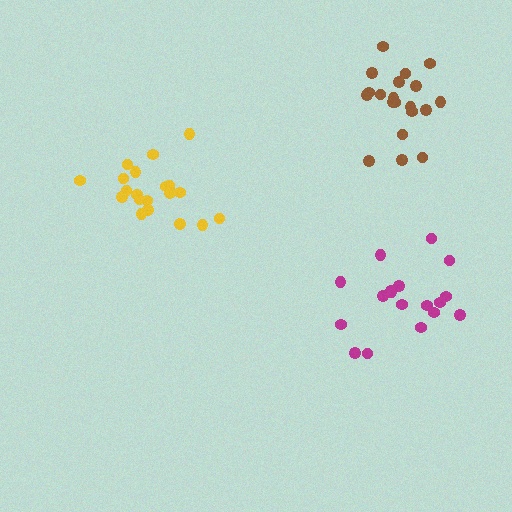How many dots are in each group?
Group 1: 20 dots, Group 2: 18 dots, Group 3: 21 dots (59 total).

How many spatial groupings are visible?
There are 3 spatial groupings.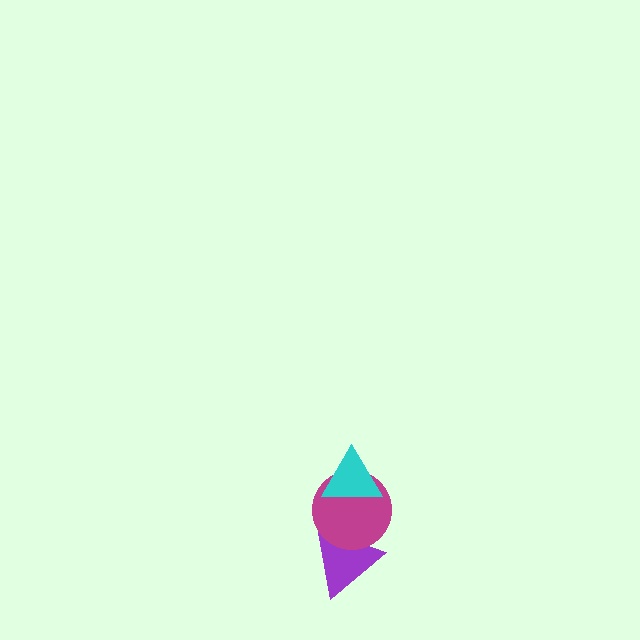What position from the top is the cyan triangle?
The cyan triangle is 1st from the top.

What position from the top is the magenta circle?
The magenta circle is 2nd from the top.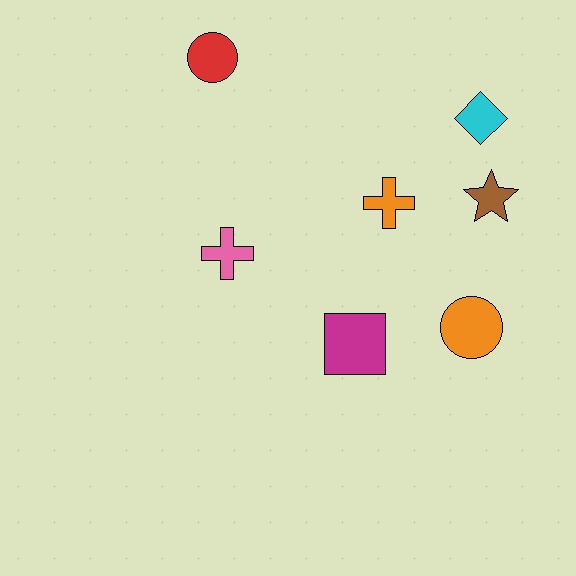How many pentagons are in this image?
There are no pentagons.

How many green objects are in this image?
There are no green objects.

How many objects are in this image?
There are 7 objects.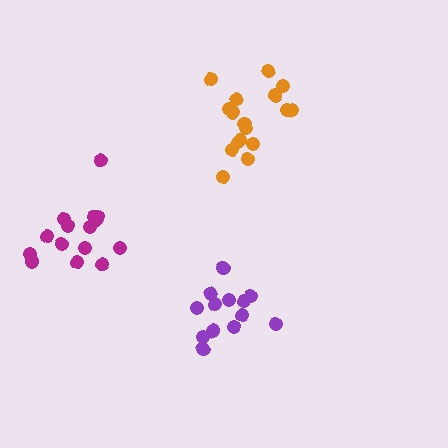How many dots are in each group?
Group 1: 13 dots, Group 2: 15 dots, Group 3: 17 dots (45 total).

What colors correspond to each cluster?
The clusters are colored: purple, magenta, orange.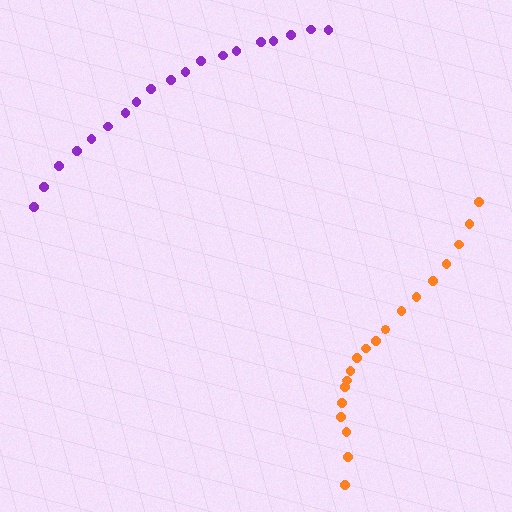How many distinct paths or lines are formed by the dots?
There are 2 distinct paths.